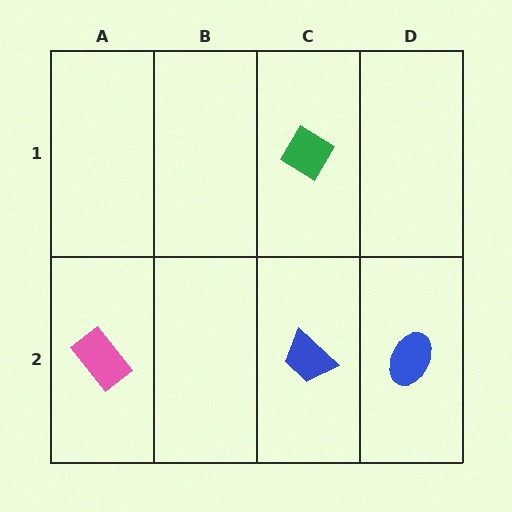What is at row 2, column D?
A blue ellipse.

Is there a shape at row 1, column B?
No, that cell is empty.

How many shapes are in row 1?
1 shape.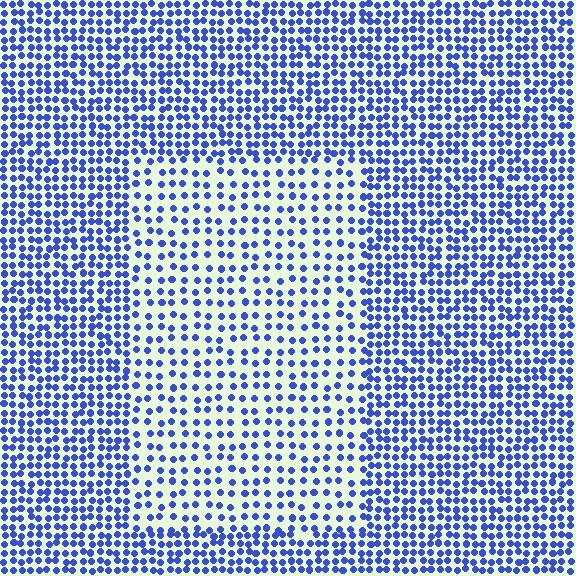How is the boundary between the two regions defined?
The boundary is defined by a change in element density (approximately 1.9x ratio). All elements are the same color, size, and shape.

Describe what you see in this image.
The image contains small blue elements arranged at two different densities. A rectangle-shaped region is visible where the elements are less densely packed than the surrounding area.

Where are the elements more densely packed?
The elements are more densely packed outside the rectangle boundary.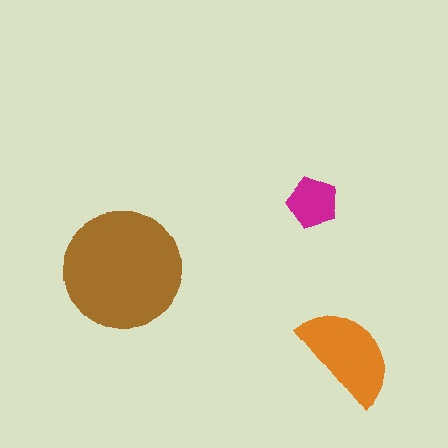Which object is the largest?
The brown circle.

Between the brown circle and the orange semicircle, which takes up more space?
The brown circle.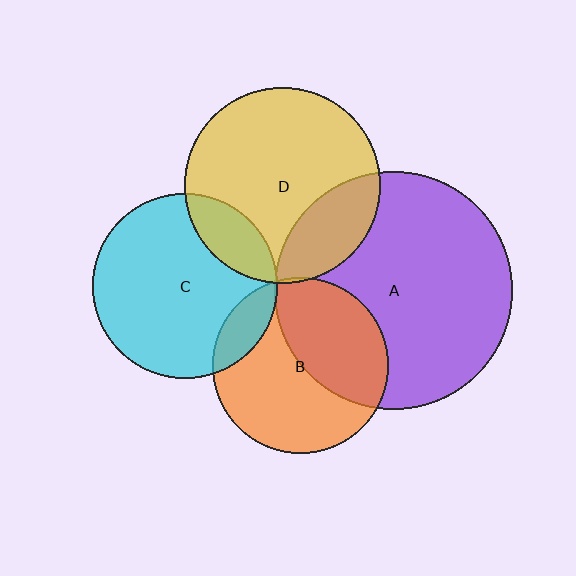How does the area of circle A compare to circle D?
Approximately 1.5 times.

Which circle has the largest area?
Circle A (purple).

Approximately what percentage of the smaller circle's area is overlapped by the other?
Approximately 5%.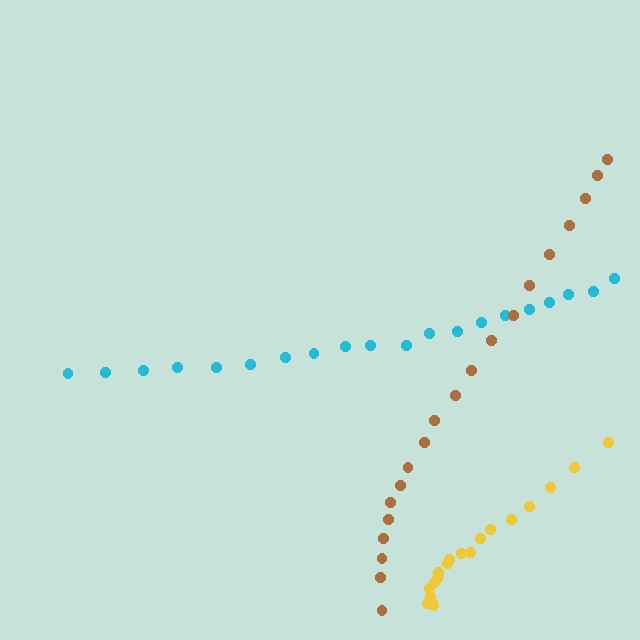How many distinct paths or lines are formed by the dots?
There are 3 distinct paths.